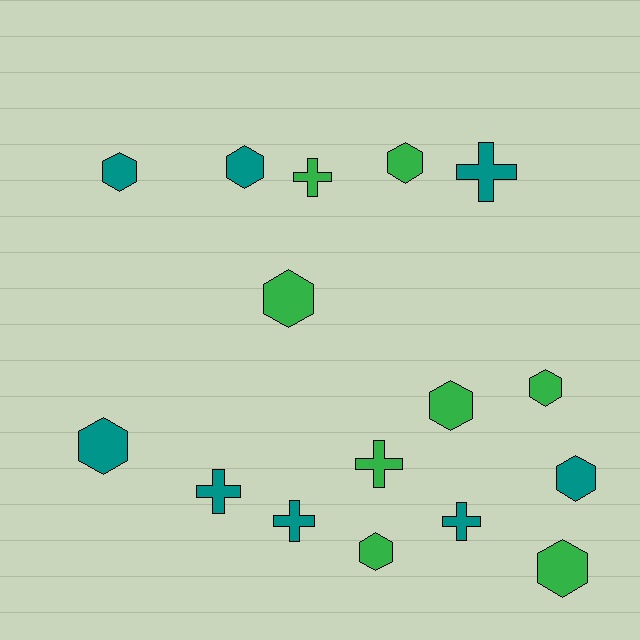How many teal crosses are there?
There are 4 teal crosses.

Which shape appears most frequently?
Hexagon, with 10 objects.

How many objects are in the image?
There are 16 objects.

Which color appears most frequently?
Teal, with 8 objects.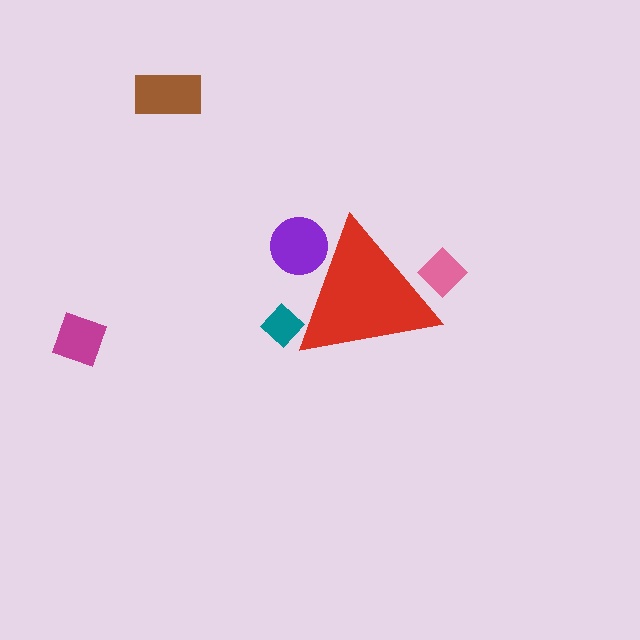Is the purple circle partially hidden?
Yes, the purple circle is partially hidden behind the red triangle.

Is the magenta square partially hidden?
No, the magenta square is fully visible.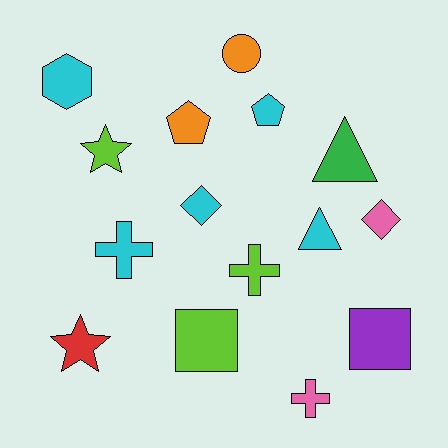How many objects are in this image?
There are 15 objects.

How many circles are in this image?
There is 1 circle.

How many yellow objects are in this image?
There are no yellow objects.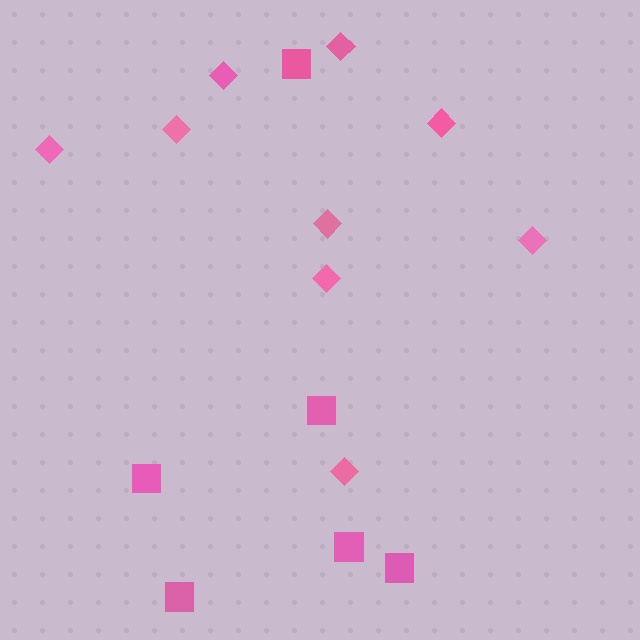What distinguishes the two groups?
There are 2 groups: one group of diamonds (9) and one group of squares (6).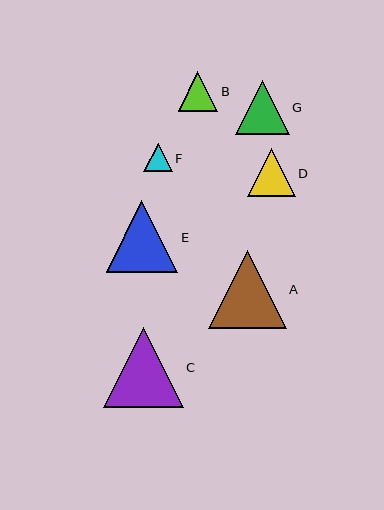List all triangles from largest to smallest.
From largest to smallest: C, A, E, G, D, B, F.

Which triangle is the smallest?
Triangle F is the smallest with a size of approximately 28 pixels.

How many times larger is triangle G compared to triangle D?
Triangle G is approximately 1.1 times the size of triangle D.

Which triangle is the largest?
Triangle C is the largest with a size of approximately 79 pixels.